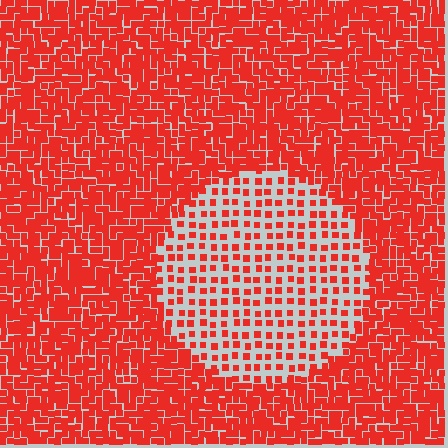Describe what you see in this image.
The image contains small red elements arranged at two different densities. A circle-shaped region is visible where the elements are less densely packed than the surrounding area.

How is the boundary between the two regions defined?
The boundary is defined by a change in element density (approximately 2.6x ratio). All elements are the same color, size, and shape.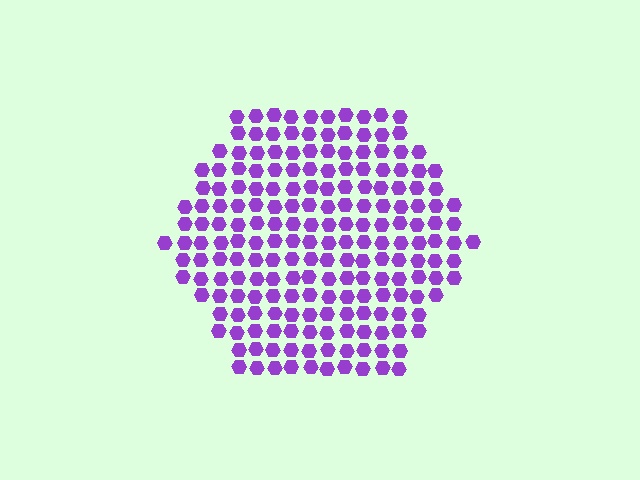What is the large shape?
The large shape is a hexagon.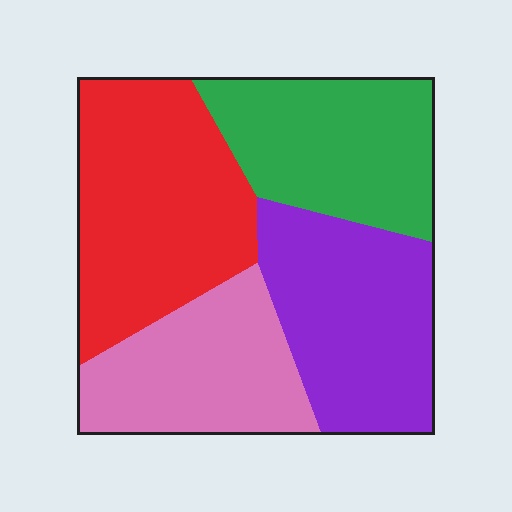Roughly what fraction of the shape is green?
Green covers around 25% of the shape.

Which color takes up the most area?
Red, at roughly 30%.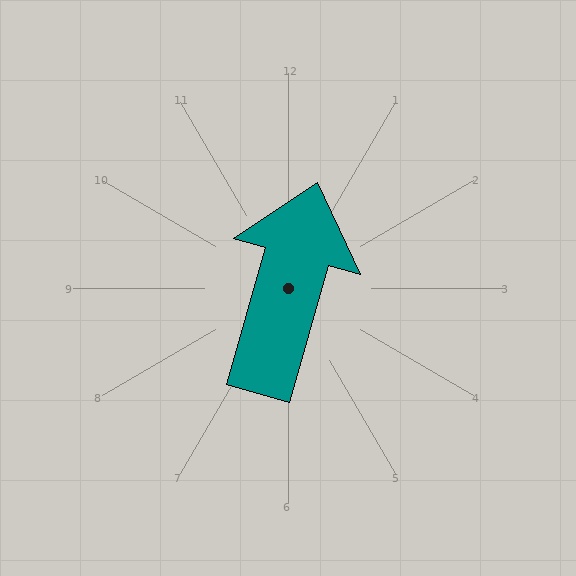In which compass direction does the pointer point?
North.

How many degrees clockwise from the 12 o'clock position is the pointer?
Approximately 16 degrees.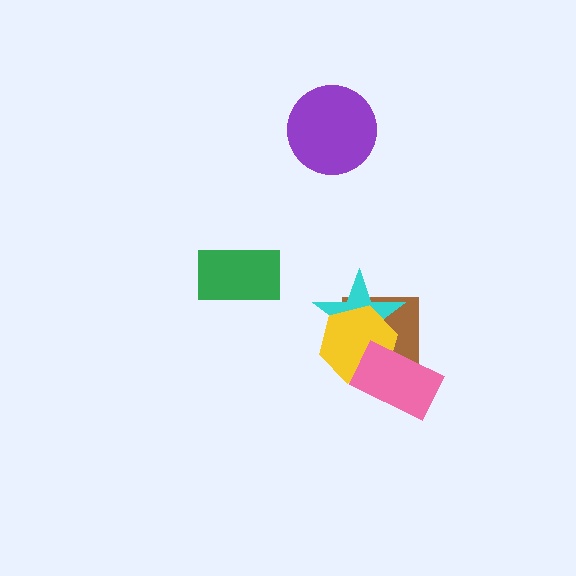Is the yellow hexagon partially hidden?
Yes, it is partially covered by another shape.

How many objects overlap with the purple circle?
0 objects overlap with the purple circle.